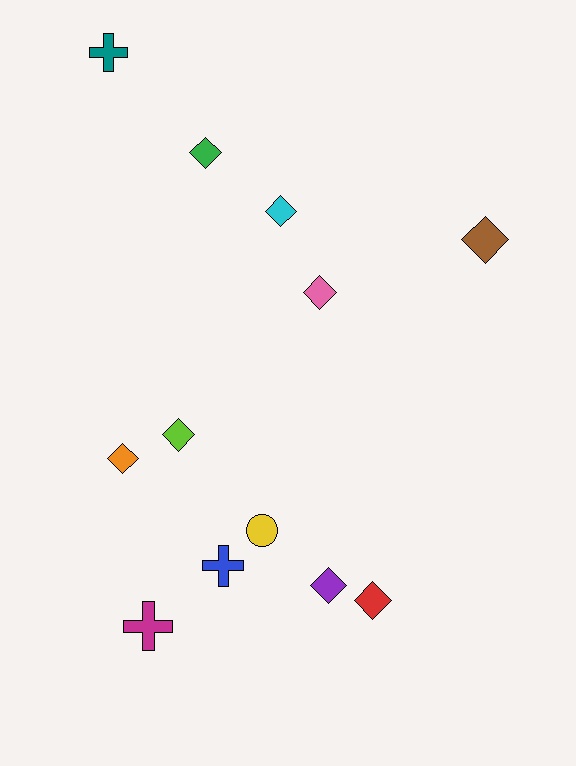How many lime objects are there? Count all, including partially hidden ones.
There is 1 lime object.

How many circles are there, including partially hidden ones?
There is 1 circle.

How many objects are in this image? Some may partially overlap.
There are 12 objects.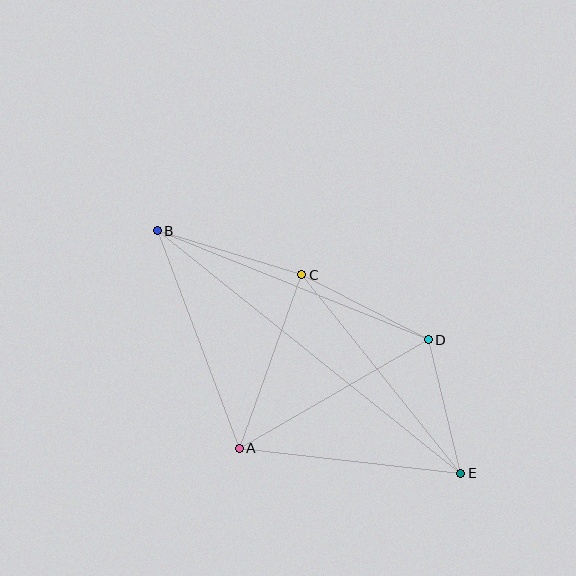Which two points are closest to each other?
Points D and E are closest to each other.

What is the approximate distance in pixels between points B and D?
The distance between B and D is approximately 292 pixels.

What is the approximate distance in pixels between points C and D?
The distance between C and D is approximately 143 pixels.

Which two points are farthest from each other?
Points B and E are farthest from each other.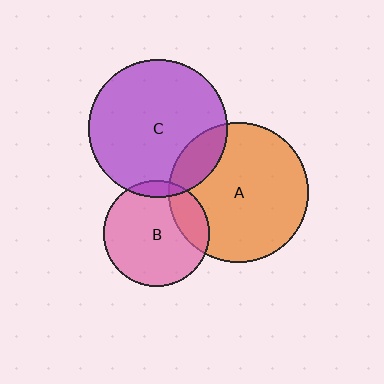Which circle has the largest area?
Circle A (orange).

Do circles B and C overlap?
Yes.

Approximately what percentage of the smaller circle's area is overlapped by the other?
Approximately 10%.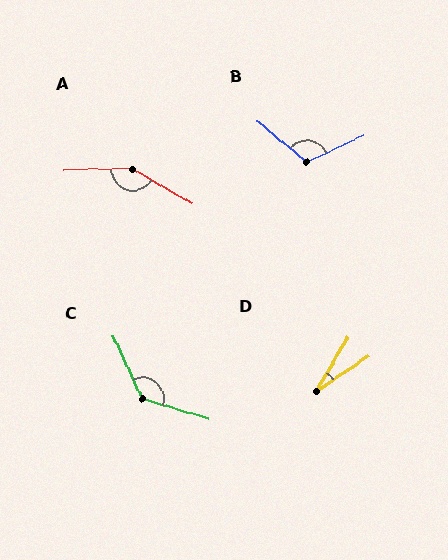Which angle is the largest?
A, at approximately 149 degrees.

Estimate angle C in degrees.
Approximately 131 degrees.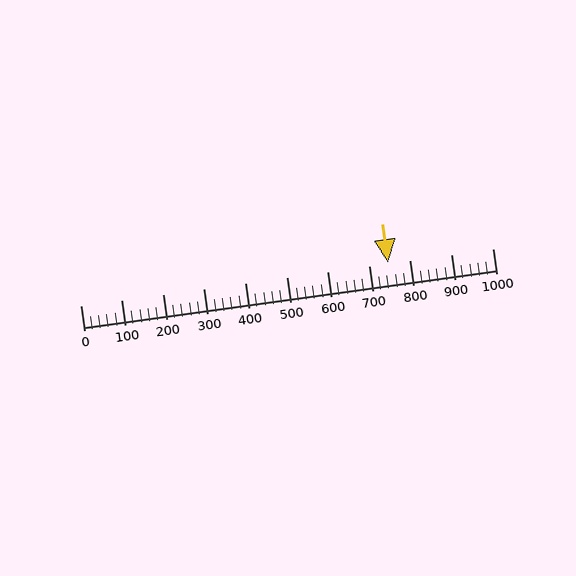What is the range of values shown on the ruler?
The ruler shows values from 0 to 1000.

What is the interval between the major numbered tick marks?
The major tick marks are spaced 100 units apart.